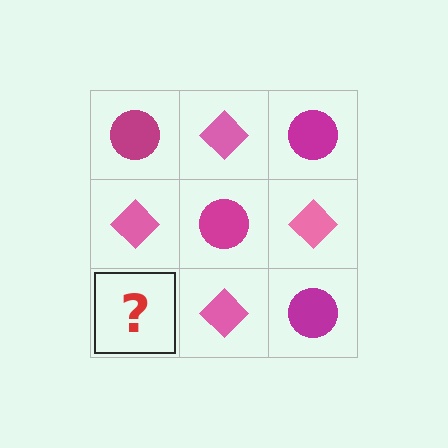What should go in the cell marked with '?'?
The missing cell should contain a magenta circle.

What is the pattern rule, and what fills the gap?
The rule is that it alternates magenta circle and pink diamond in a checkerboard pattern. The gap should be filled with a magenta circle.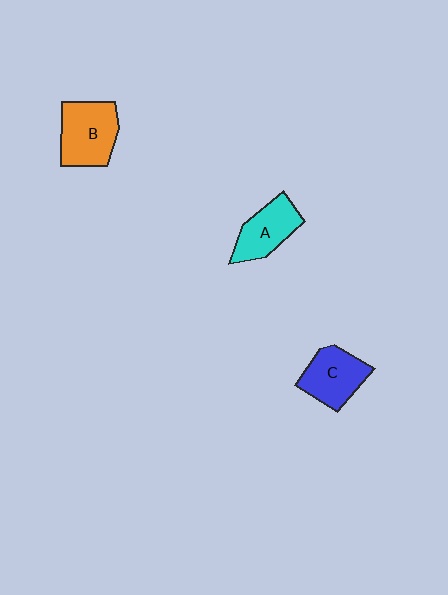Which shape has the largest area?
Shape B (orange).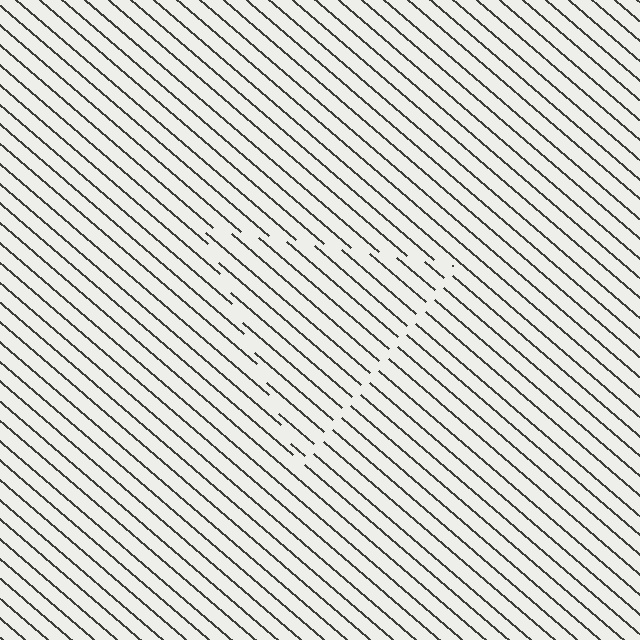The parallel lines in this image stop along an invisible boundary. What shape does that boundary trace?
An illusory triangle. The interior of the shape contains the same grating, shifted by half a period — the contour is defined by the phase discontinuity where line-ends from the inner and outer gratings abut.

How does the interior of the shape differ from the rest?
The interior of the shape contains the same grating, shifted by half a period — the contour is defined by the phase discontinuity where line-ends from the inner and outer gratings abut.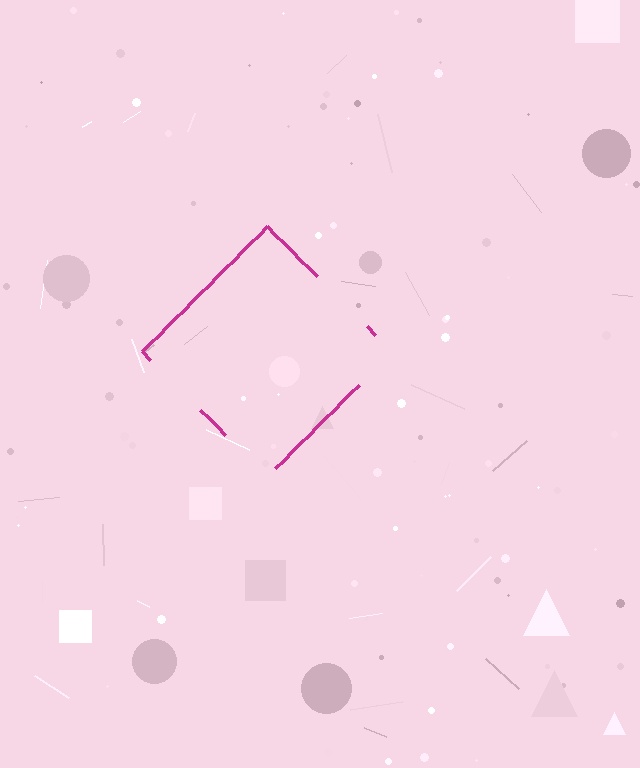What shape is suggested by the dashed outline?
The dashed outline suggests a diamond.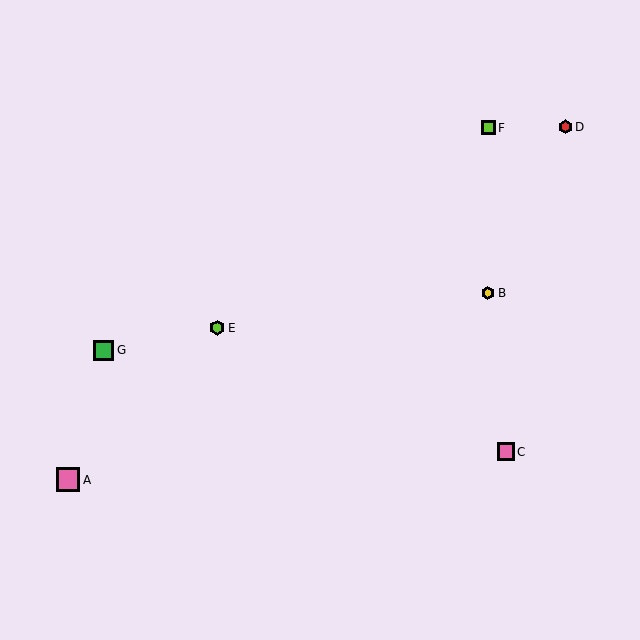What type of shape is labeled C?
Shape C is a pink square.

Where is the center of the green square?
The center of the green square is at (104, 350).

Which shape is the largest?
The pink square (labeled A) is the largest.